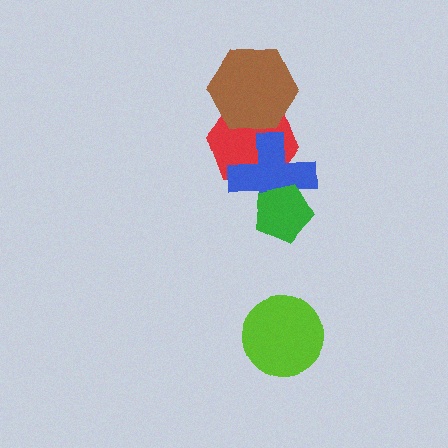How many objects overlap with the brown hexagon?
1 object overlaps with the brown hexagon.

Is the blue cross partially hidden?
Yes, it is partially covered by another shape.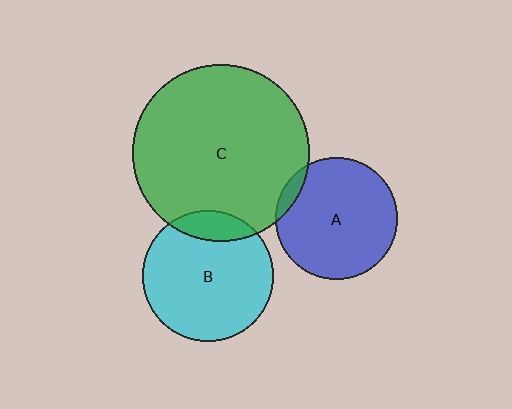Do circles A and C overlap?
Yes.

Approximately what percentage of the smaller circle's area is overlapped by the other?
Approximately 5%.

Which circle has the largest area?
Circle C (green).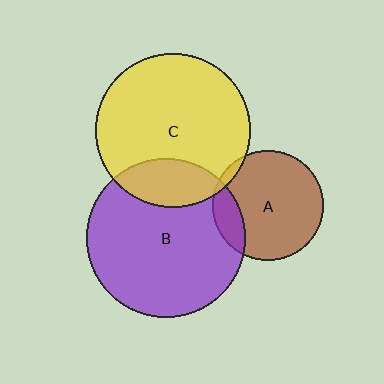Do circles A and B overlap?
Yes.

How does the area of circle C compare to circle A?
Approximately 2.0 times.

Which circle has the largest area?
Circle B (purple).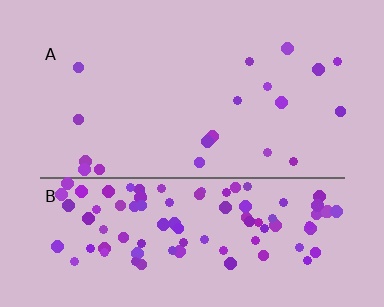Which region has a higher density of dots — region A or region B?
B (the bottom).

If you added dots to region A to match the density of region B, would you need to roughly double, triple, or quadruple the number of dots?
Approximately quadruple.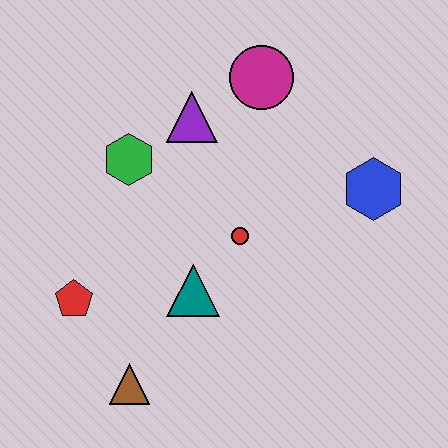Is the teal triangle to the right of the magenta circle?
No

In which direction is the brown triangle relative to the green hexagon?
The brown triangle is below the green hexagon.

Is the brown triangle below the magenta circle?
Yes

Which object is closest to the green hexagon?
The purple triangle is closest to the green hexagon.